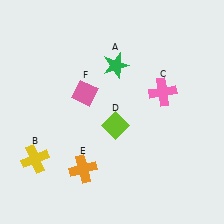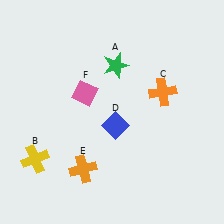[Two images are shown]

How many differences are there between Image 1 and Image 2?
There are 2 differences between the two images.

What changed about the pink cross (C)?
In Image 1, C is pink. In Image 2, it changed to orange.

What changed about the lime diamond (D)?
In Image 1, D is lime. In Image 2, it changed to blue.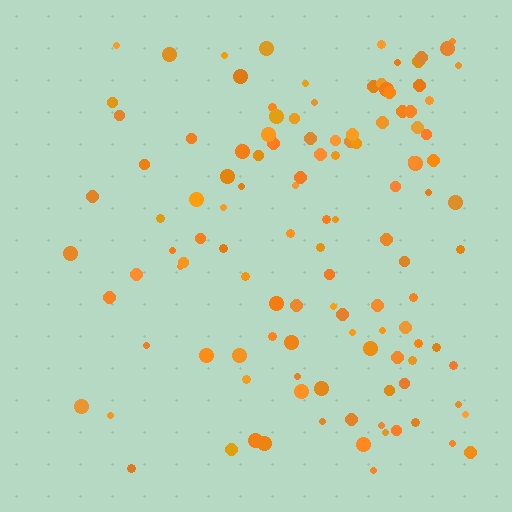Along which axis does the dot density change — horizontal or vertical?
Horizontal.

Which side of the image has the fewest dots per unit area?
The left.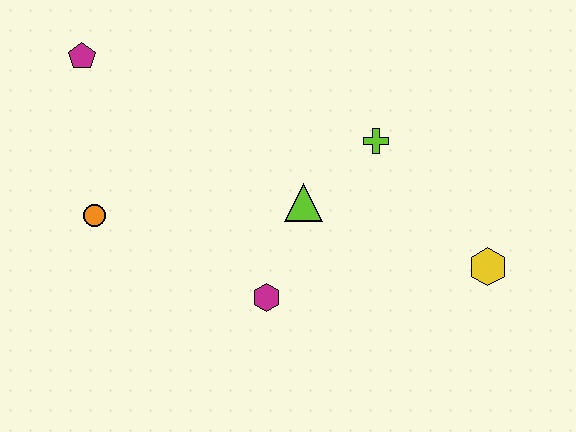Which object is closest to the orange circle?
The magenta pentagon is closest to the orange circle.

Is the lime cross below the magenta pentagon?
Yes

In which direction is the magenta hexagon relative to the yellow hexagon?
The magenta hexagon is to the left of the yellow hexagon.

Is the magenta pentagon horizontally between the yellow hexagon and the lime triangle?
No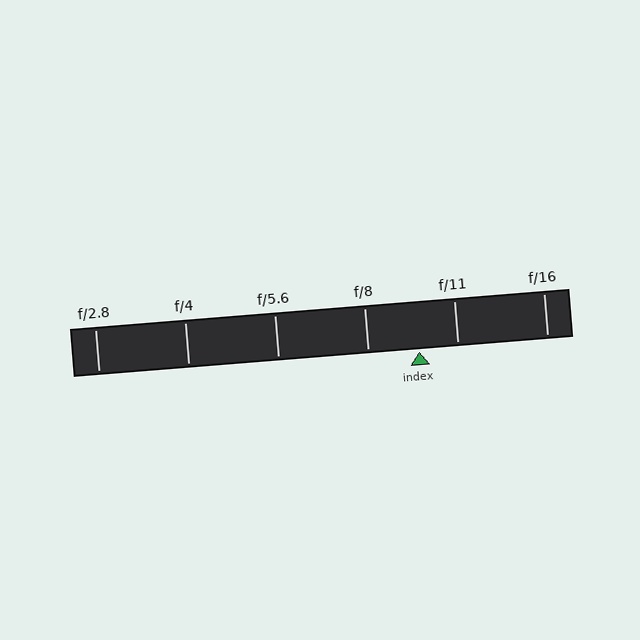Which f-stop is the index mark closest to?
The index mark is closest to f/11.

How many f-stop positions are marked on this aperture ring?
There are 6 f-stop positions marked.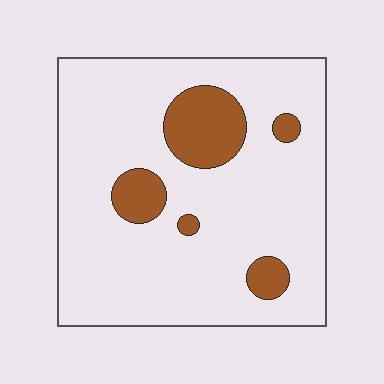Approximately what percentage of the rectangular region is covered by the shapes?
Approximately 15%.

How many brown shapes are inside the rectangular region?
5.